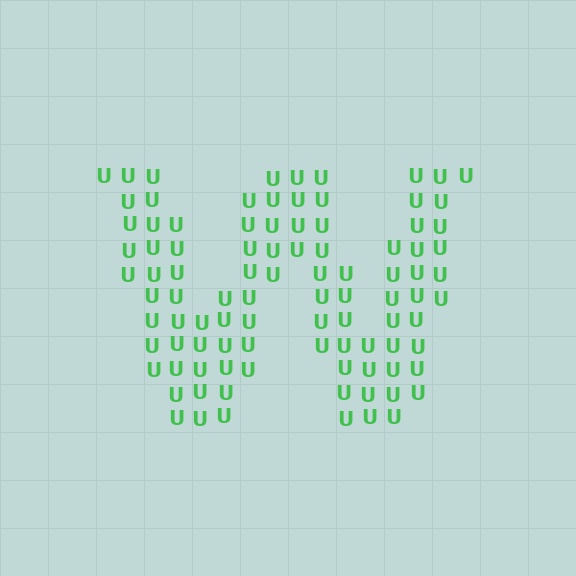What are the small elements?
The small elements are letter U's.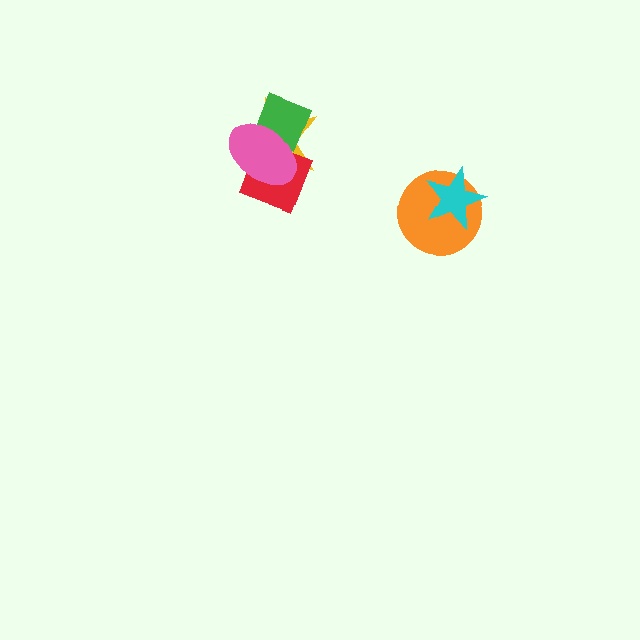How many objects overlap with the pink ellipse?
3 objects overlap with the pink ellipse.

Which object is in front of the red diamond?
The pink ellipse is in front of the red diamond.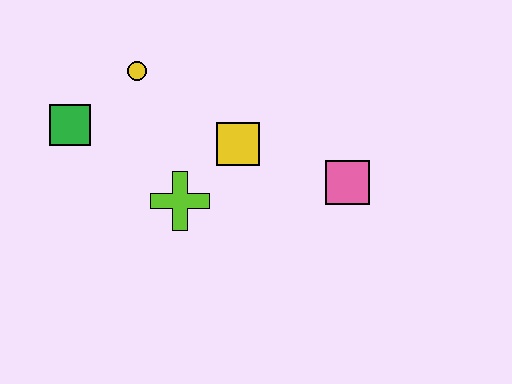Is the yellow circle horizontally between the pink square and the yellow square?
No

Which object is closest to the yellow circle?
The green square is closest to the yellow circle.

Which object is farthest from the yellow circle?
The pink square is farthest from the yellow circle.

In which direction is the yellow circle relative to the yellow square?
The yellow circle is to the left of the yellow square.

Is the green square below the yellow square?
No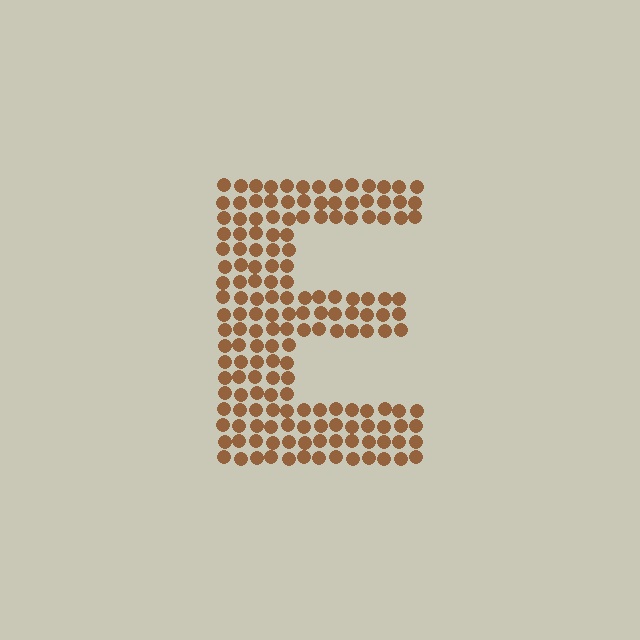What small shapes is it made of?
It is made of small circles.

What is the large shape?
The large shape is the letter E.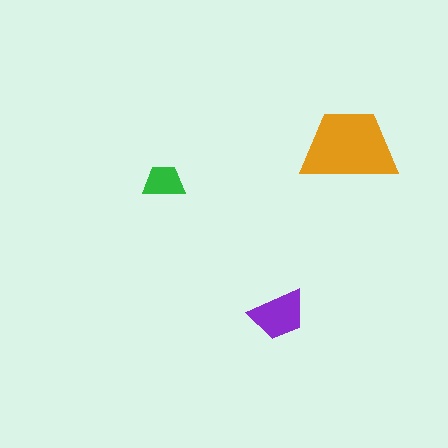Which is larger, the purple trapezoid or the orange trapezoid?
The orange one.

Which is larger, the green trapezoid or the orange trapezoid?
The orange one.